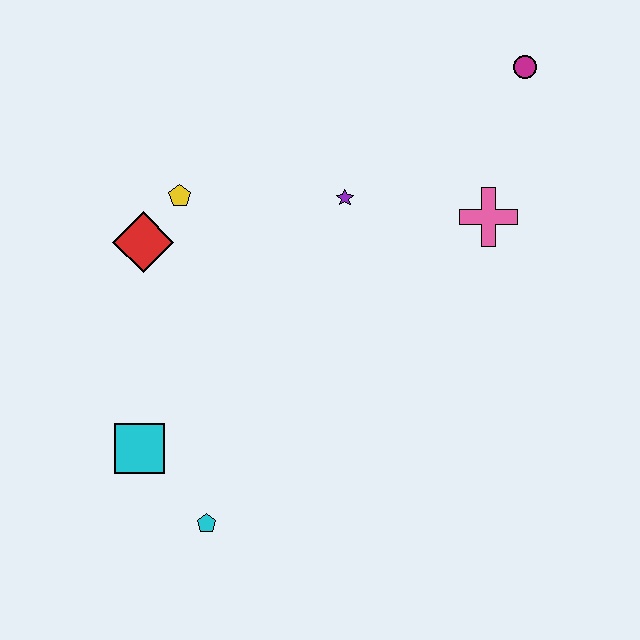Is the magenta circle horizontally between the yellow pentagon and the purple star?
No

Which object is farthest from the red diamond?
The magenta circle is farthest from the red diamond.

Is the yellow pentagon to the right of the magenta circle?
No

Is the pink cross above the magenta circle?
No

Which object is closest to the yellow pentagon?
The red diamond is closest to the yellow pentagon.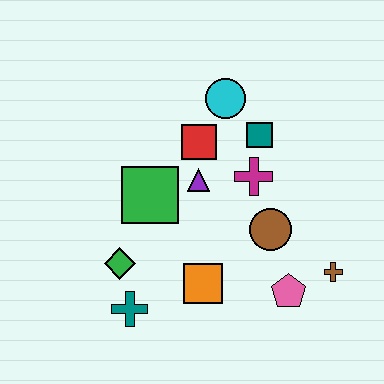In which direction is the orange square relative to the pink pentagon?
The orange square is to the left of the pink pentagon.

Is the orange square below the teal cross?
No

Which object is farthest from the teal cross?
The cyan circle is farthest from the teal cross.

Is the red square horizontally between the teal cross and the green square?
No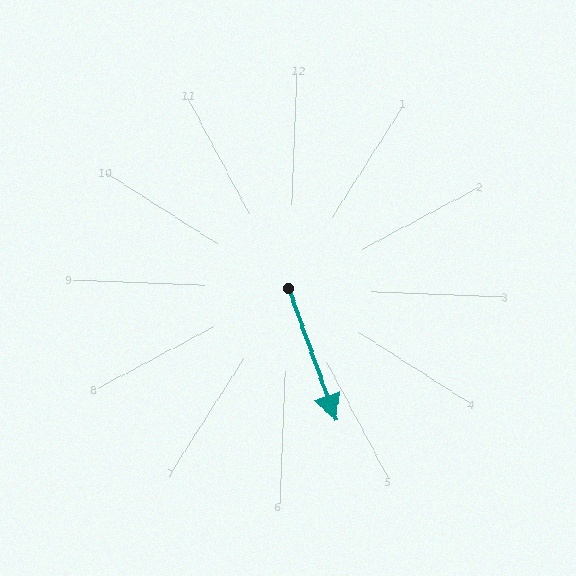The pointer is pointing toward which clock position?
Roughly 5 o'clock.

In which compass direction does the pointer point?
South.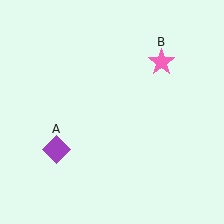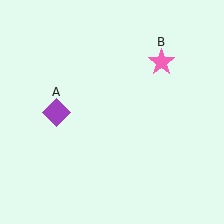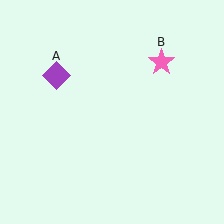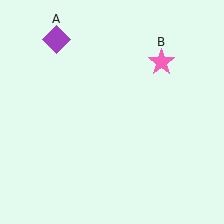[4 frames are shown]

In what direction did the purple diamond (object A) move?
The purple diamond (object A) moved up.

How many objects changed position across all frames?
1 object changed position: purple diamond (object A).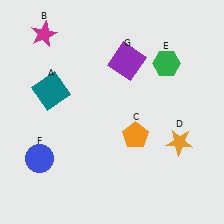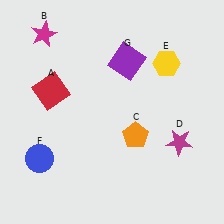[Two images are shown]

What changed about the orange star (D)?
In Image 1, D is orange. In Image 2, it changed to magenta.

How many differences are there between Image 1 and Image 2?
There are 3 differences between the two images.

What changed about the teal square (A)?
In Image 1, A is teal. In Image 2, it changed to red.